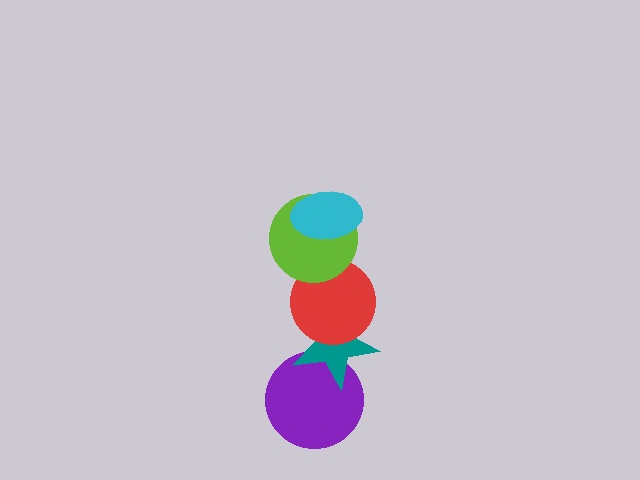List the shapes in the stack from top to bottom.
From top to bottom: the cyan ellipse, the lime circle, the red circle, the teal star, the purple circle.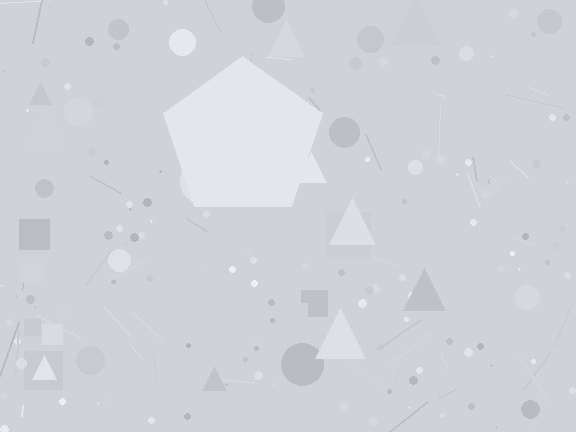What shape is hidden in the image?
A pentagon is hidden in the image.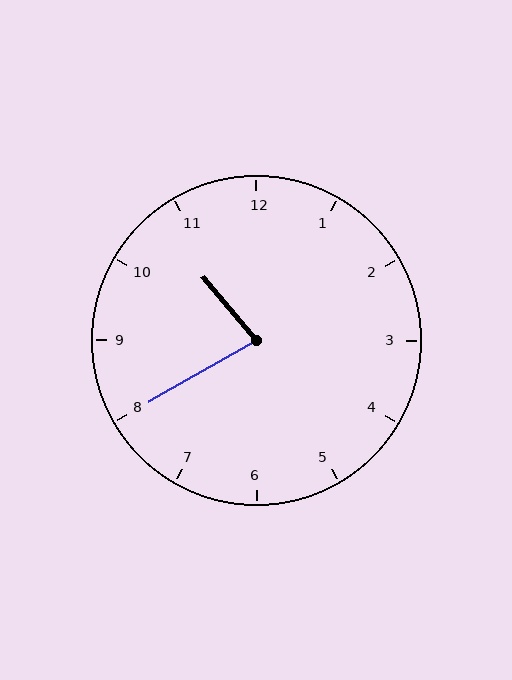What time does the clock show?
10:40.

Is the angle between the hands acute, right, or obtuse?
It is acute.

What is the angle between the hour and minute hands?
Approximately 80 degrees.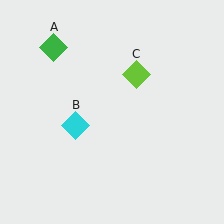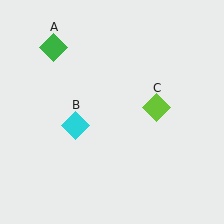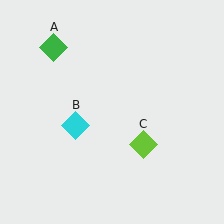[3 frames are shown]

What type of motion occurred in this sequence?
The lime diamond (object C) rotated clockwise around the center of the scene.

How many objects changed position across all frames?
1 object changed position: lime diamond (object C).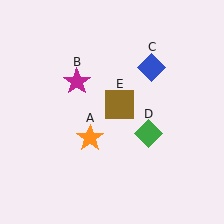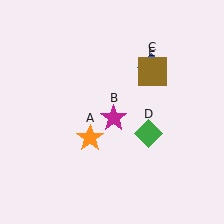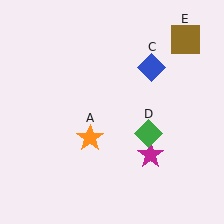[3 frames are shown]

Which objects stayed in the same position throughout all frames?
Orange star (object A) and blue diamond (object C) and green diamond (object D) remained stationary.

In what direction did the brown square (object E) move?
The brown square (object E) moved up and to the right.